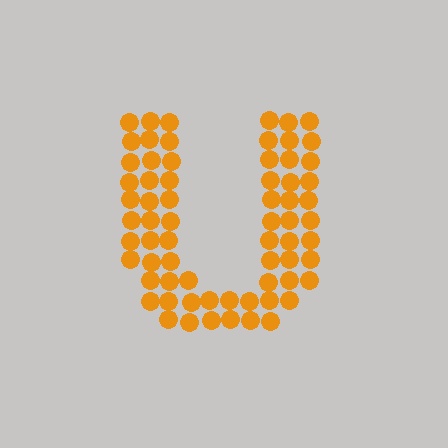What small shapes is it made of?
It is made of small circles.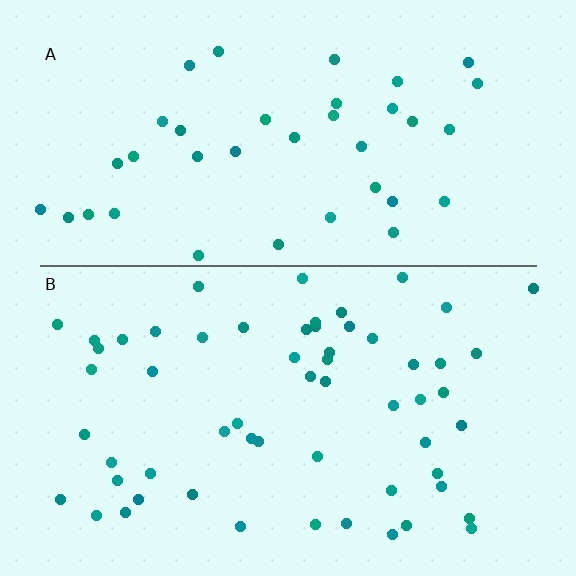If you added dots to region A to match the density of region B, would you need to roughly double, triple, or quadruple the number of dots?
Approximately double.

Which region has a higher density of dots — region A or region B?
B (the bottom).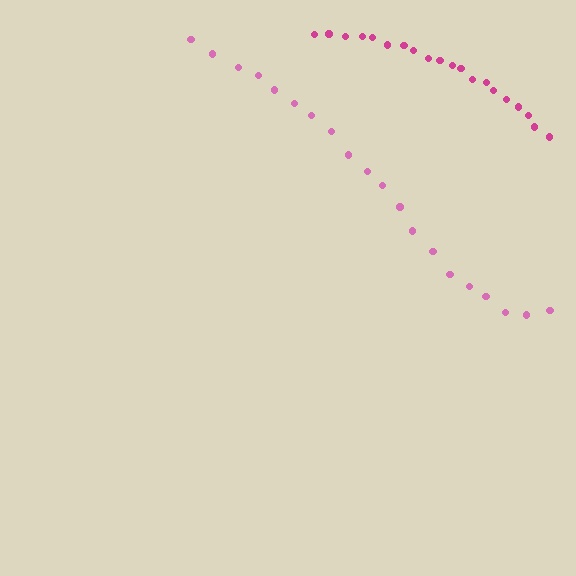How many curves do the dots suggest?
There are 2 distinct paths.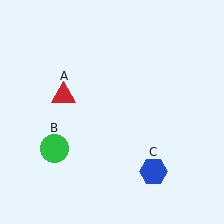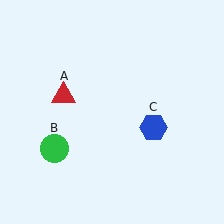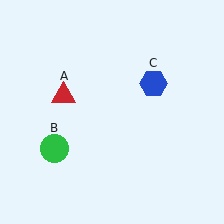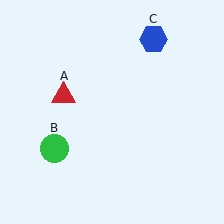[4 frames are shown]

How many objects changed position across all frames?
1 object changed position: blue hexagon (object C).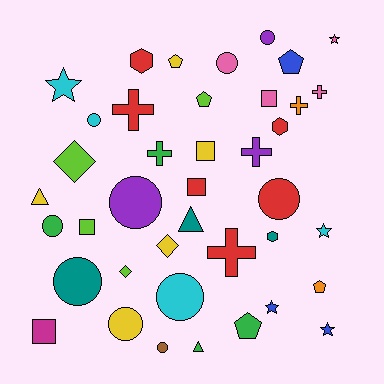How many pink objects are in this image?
There are 4 pink objects.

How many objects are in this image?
There are 40 objects.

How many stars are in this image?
There are 5 stars.